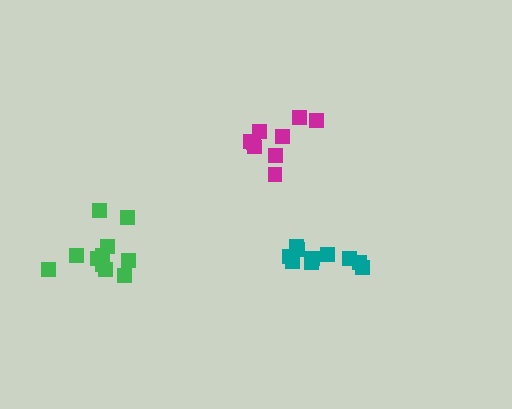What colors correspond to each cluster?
The clusters are colored: green, magenta, teal.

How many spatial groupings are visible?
There are 3 spatial groupings.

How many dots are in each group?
Group 1: 11 dots, Group 2: 9 dots, Group 3: 10 dots (30 total).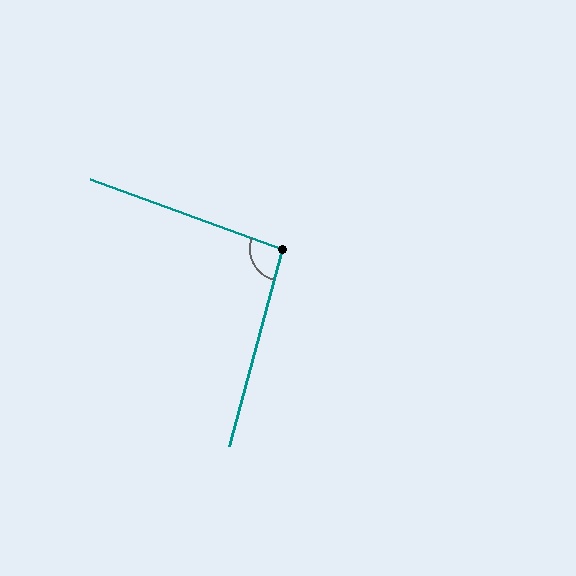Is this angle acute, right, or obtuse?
It is approximately a right angle.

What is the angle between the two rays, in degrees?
Approximately 95 degrees.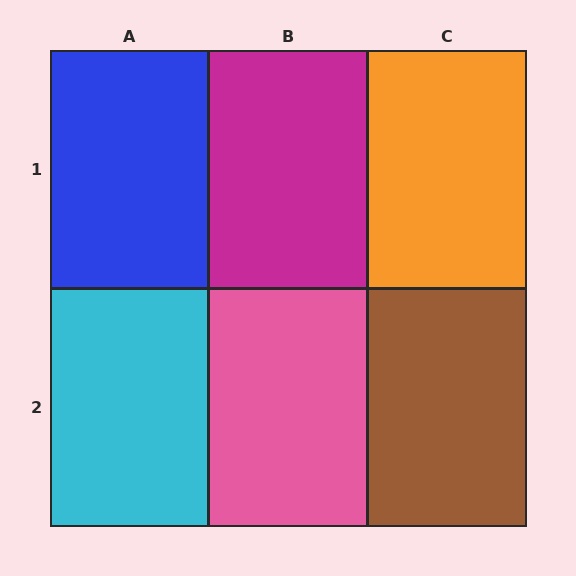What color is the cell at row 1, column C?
Orange.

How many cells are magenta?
1 cell is magenta.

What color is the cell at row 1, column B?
Magenta.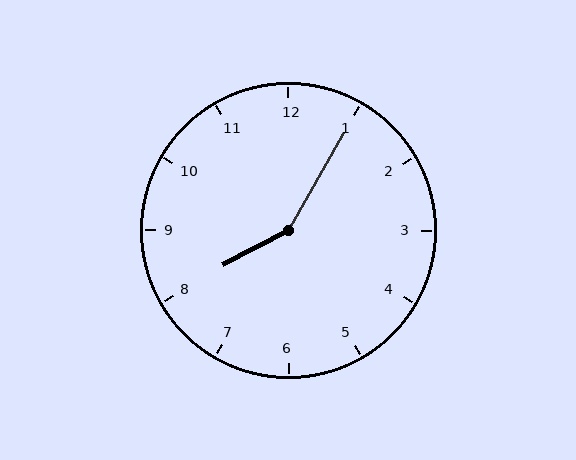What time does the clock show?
8:05.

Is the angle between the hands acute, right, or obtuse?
It is obtuse.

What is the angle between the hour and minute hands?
Approximately 148 degrees.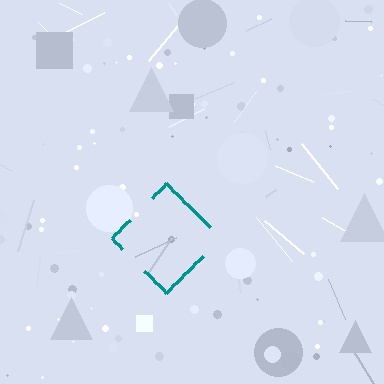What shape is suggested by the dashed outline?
The dashed outline suggests a diamond.